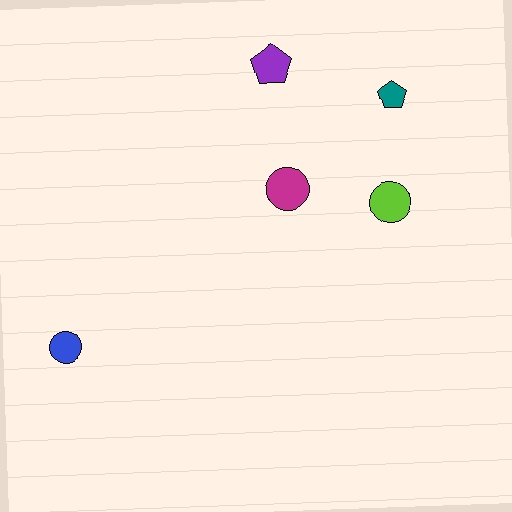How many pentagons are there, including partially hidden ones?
There are 2 pentagons.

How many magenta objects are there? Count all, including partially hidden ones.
There is 1 magenta object.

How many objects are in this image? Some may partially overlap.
There are 5 objects.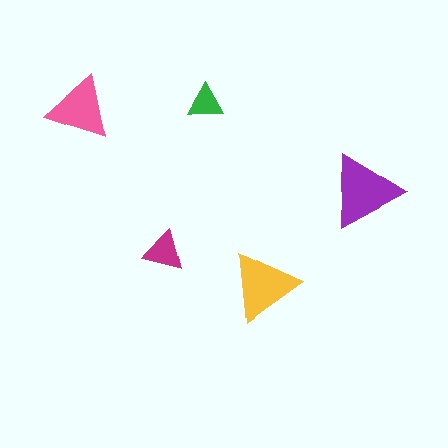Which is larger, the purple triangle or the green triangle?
The purple one.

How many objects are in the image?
There are 5 objects in the image.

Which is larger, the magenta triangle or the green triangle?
The magenta one.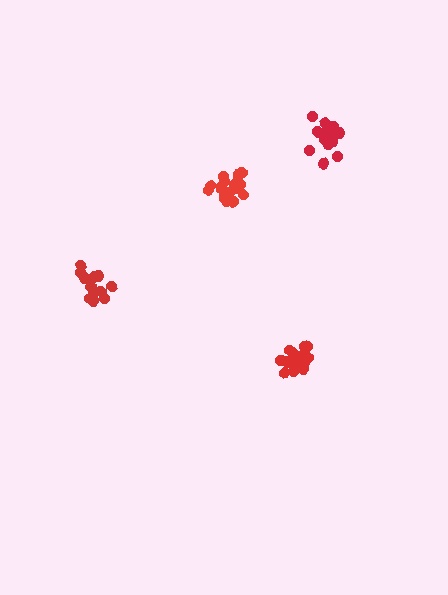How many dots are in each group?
Group 1: 14 dots, Group 2: 19 dots, Group 3: 20 dots, Group 4: 19 dots (72 total).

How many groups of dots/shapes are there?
There are 4 groups.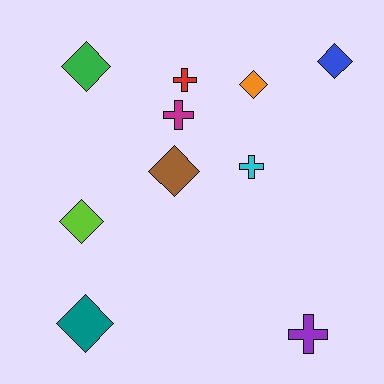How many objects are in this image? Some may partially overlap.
There are 10 objects.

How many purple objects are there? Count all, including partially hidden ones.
There is 1 purple object.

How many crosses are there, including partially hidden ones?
There are 4 crosses.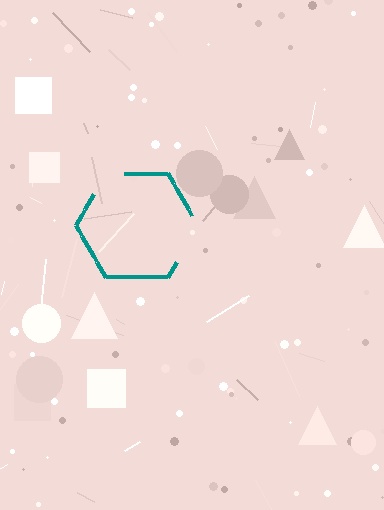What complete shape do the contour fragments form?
The contour fragments form a hexagon.